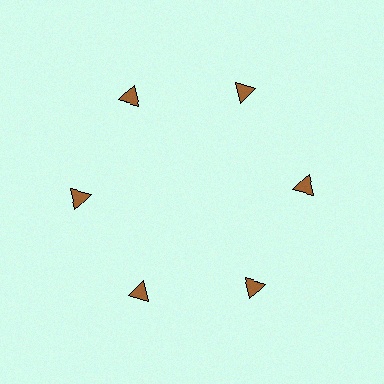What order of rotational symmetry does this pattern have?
This pattern has 6-fold rotational symmetry.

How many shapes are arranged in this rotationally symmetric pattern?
There are 6 shapes, arranged in 6 groups of 1.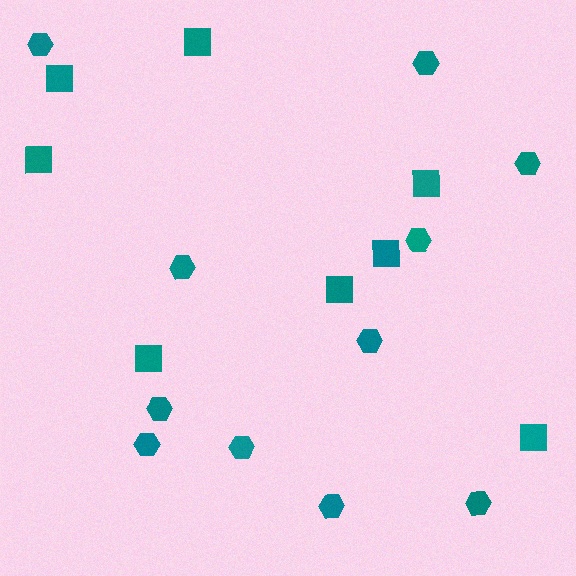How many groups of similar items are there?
There are 2 groups: one group of hexagons (11) and one group of squares (8).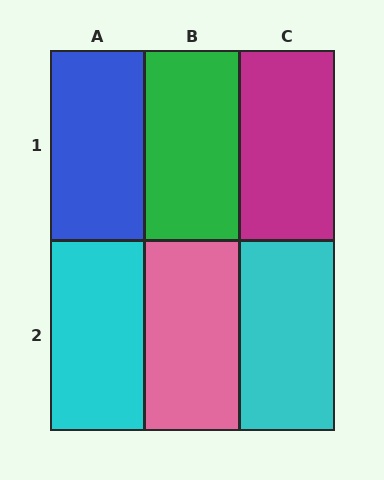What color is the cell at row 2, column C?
Cyan.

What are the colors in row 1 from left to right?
Blue, green, magenta.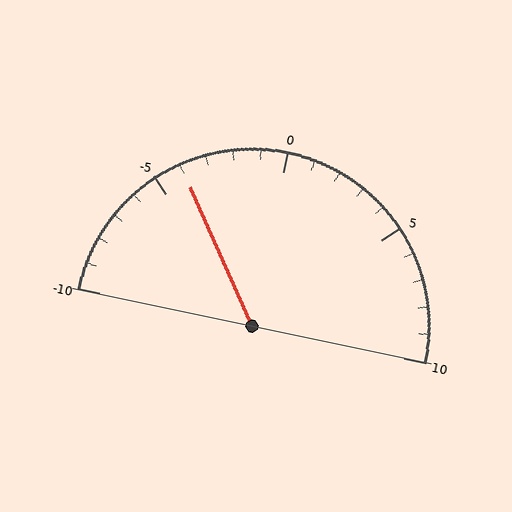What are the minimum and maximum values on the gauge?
The gauge ranges from -10 to 10.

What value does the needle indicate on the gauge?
The needle indicates approximately -4.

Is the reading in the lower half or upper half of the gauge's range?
The reading is in the lower half of the range (-10 to 10).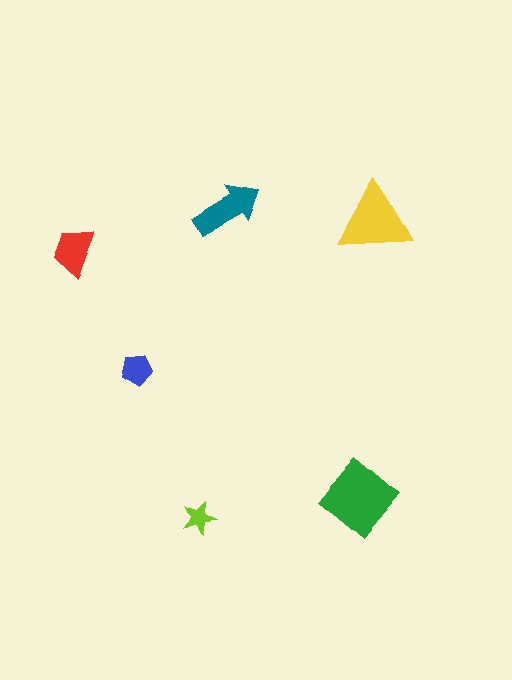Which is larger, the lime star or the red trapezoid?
The red trapezoid.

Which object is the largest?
The green diamond.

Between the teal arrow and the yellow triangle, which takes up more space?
The yellow triangle.